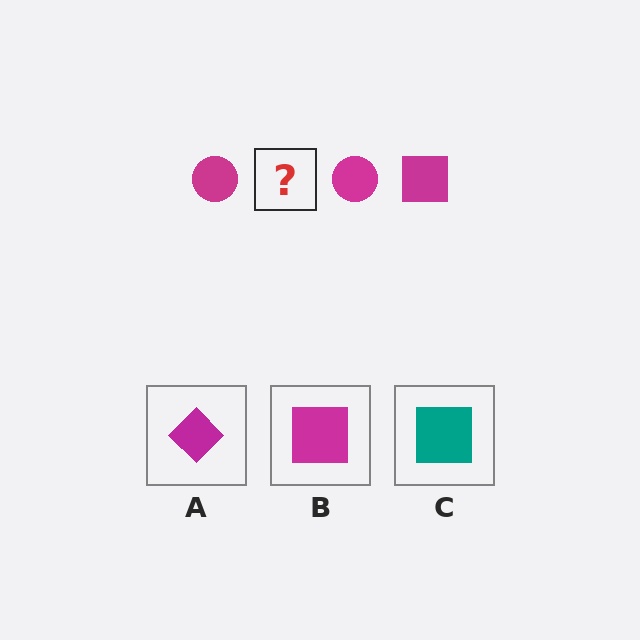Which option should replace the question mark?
Option B.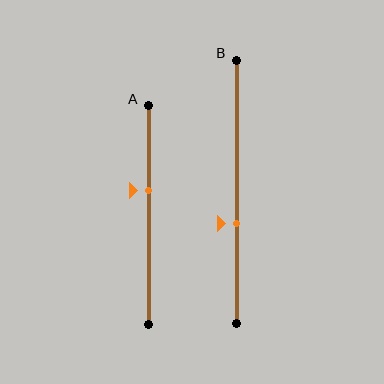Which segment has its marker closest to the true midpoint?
Segment A has its marker closest to the true midpoint.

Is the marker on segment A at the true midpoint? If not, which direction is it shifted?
No, the marker on segment A is shifted upward by about 11% of the segment length.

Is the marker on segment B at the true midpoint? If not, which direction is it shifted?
No, the marker on segment B is shifted downward by about 12% of the segment length.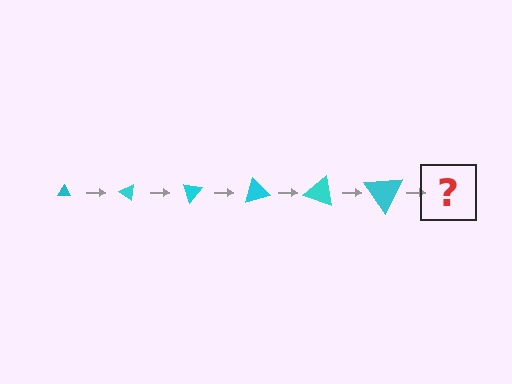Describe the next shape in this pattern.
It should be a triangle, larger than the previous one and rotated 210 degrees from the start.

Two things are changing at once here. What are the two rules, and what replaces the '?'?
The two rules are that the triangle grows larger each step and it rotates 35 degrees each step. The '?' should be a triangle, larger than the previous one and rotated 210 degrees from the start.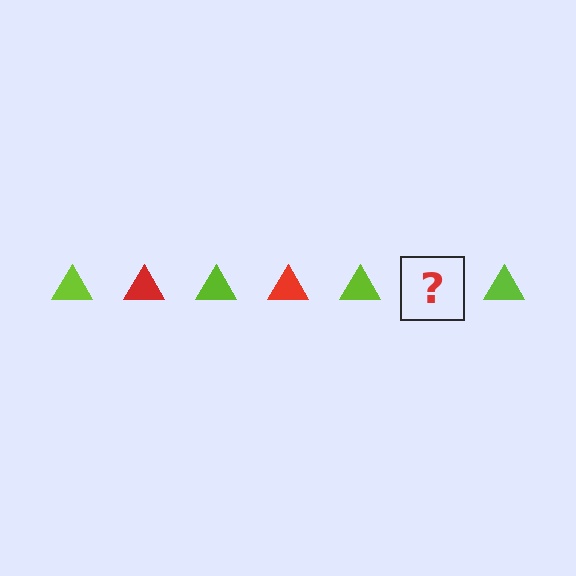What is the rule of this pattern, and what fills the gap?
The rule is that the pattern cycles through lime, red triangles. The gap should be filled with a red triangle.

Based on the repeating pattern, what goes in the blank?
The blank should be a red triangle.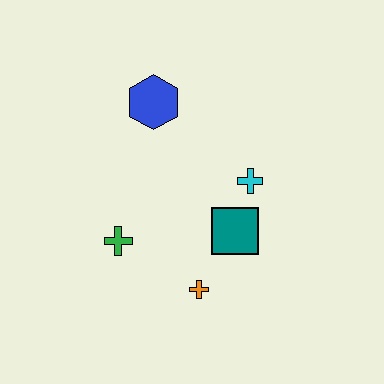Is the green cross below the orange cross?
No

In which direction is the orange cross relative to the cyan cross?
The orange cross is below the cyan cross.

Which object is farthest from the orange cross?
The blue hexagon is farthest from the orange cross.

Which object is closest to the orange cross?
The teal square is closest to the orange cross.